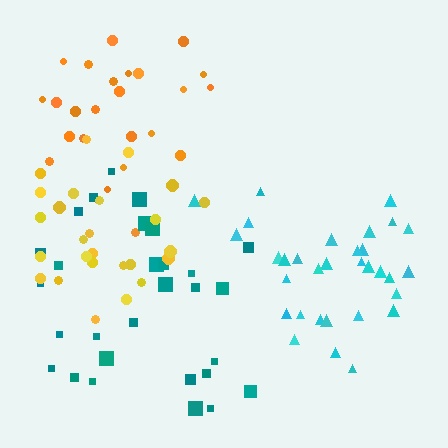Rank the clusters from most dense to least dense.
cyan, yellow, orange, teal.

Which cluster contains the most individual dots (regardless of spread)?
Cyan (32).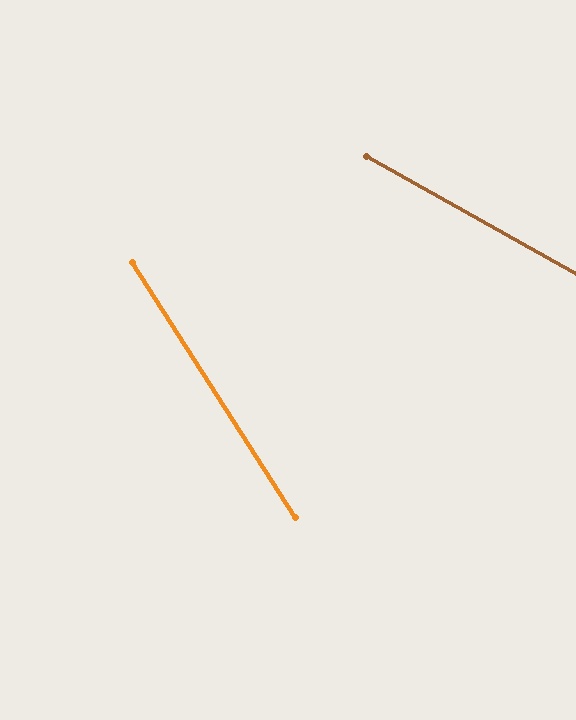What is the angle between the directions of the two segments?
Approximately 28 degrees.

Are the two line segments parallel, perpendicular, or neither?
Neither parallel nor perpendicular — they differ by about 28°.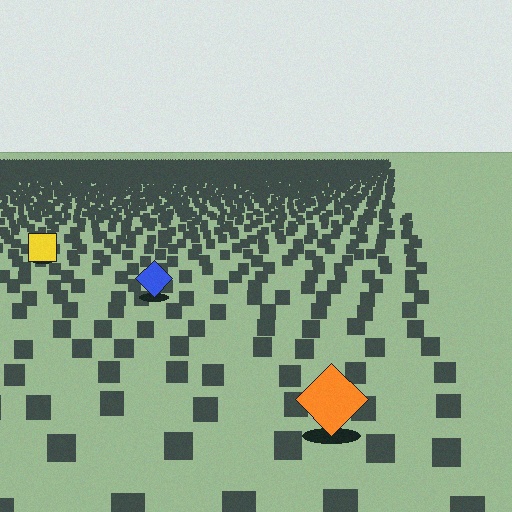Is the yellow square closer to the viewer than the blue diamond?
No. The blue diamond is closer — you can tell from the texture gradient: the ground texture is coarser near it.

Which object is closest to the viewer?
The orange diamond is closest. The texture marks near it are larger and more spread out.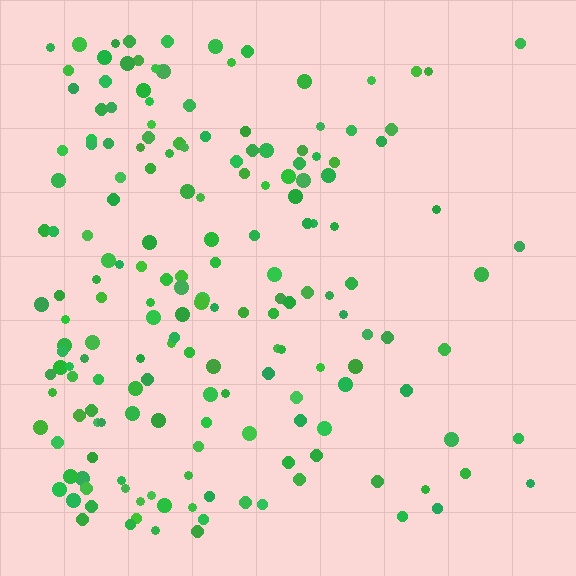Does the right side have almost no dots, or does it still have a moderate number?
Still a moderate number, just noticeably fewer than the left.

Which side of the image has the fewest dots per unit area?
The right.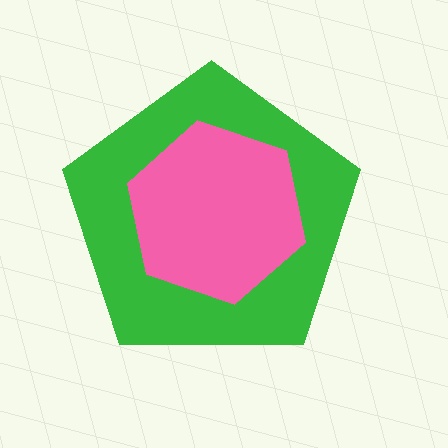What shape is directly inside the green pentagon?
The pink hexagon.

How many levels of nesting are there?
2.